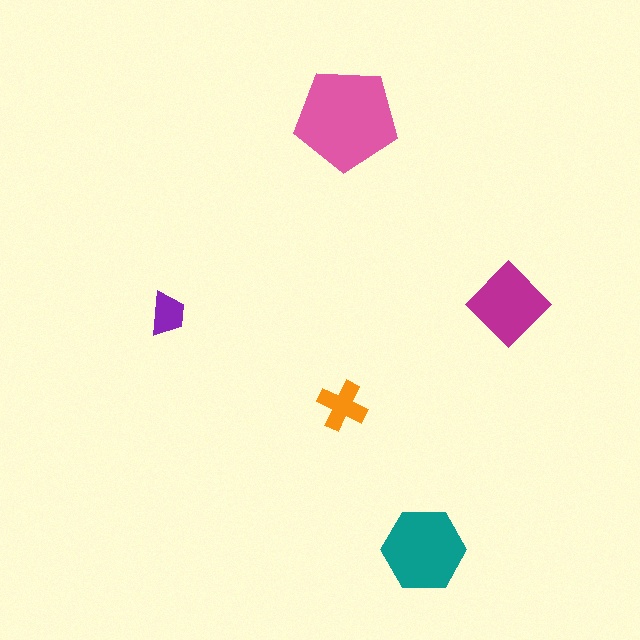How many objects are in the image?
There are 5 objects in the image.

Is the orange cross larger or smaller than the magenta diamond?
Smaller.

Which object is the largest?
The pink pentagon.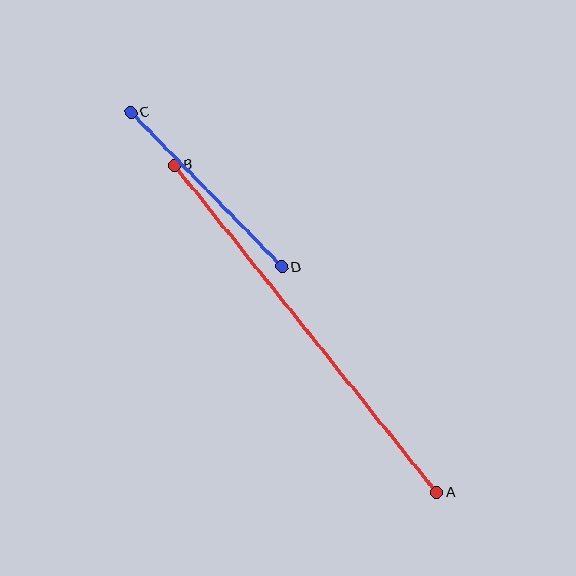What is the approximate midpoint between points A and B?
The midpoint is at approximately (306, 329) pixels.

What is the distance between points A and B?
The distance is approximately 420 pixels.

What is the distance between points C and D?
The distance is approximately 216 pixels.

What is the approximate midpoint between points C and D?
The midpoint is at approximately (206, 190) pixels.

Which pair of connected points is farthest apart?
Points A and B are farthest apart.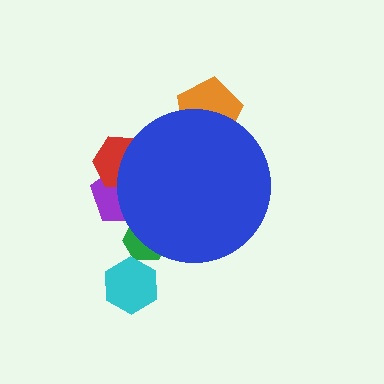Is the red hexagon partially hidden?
Yes, the red hexagon is partially hidden behind the blue circle.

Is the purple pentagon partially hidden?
Yes, the purple pentagon is partially hidden behind the blue circle.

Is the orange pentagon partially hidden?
Yes, the orange pentagon is partially hidden behind the blue circle.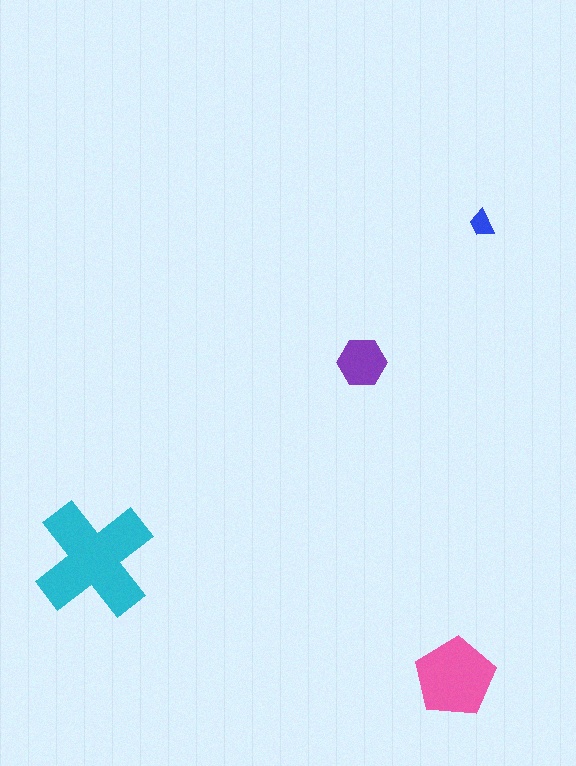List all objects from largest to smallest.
The cyan cross, the pink pentagon, the purple hexagon, the blue trapezoid.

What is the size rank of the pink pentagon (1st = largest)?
2nd.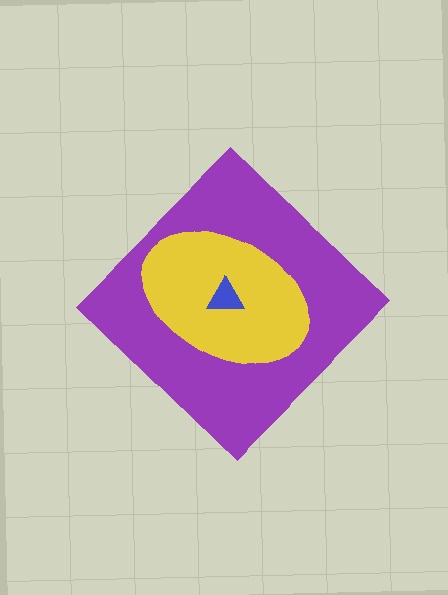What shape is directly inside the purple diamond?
The yellow ellipse.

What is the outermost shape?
The purple diamond.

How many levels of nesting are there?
3.